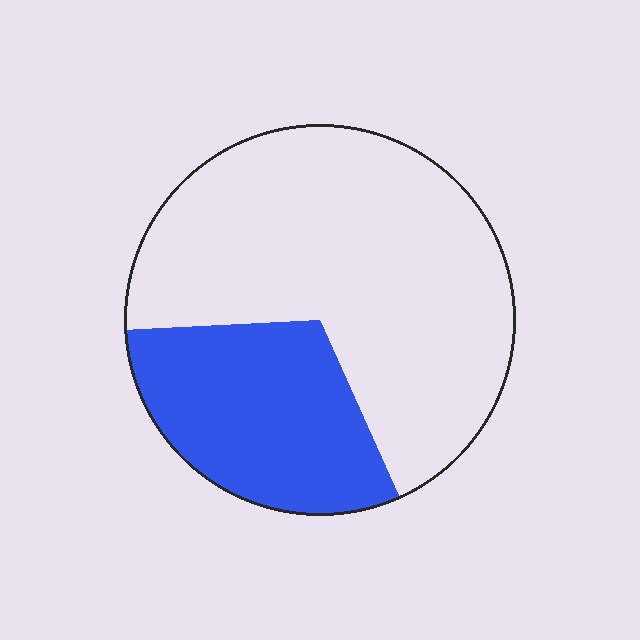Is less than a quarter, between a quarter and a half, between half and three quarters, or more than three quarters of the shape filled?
Between a quarter and a half.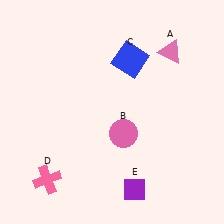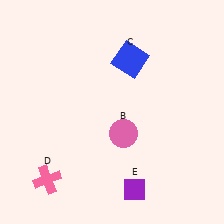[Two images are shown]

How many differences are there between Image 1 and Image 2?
There is 1 difference between the two images.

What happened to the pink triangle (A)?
The pink triangle (A) was removed in Image 2. It was in the top-right area of Image 1.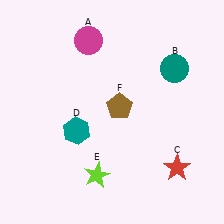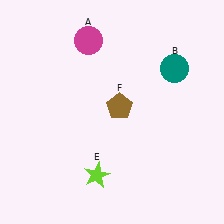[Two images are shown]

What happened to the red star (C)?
The red star (C) was removed in Image 2. It was in the bottom-right area of Image 1.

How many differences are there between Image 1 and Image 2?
There are 2 differences between the two images.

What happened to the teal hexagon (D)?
The teal hexagon (D) was removed in Image 2. It was in the bottom-left area of Image 1.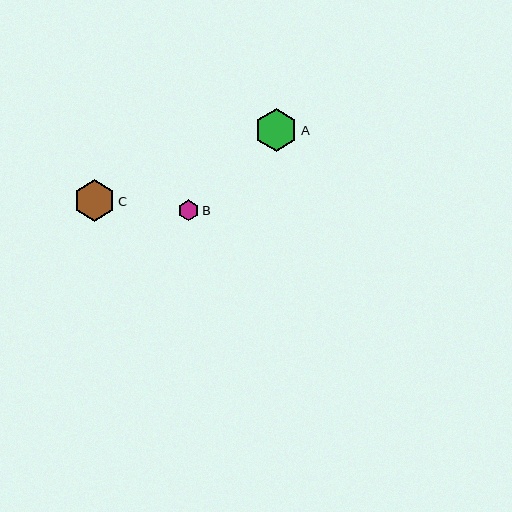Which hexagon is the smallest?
Hexagon B is the smallest with a size of approximately 20 pixels.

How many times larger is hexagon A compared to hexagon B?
Hexagon A is approximately 2.1 times the size of hexagon B.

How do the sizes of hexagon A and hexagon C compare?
Hexagon A and hexagon C are approximately the same size.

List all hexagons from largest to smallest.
From largest to smallest: A, C, B.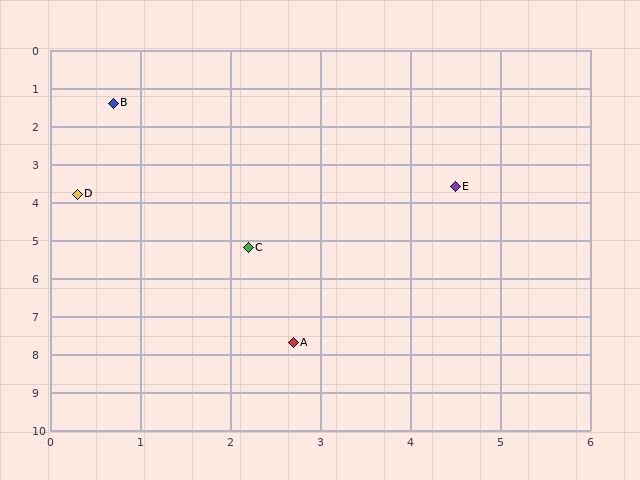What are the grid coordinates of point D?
Point D is at approximately (0.3, 3.8).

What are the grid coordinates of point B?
Point B is at approximately (0.7, 1.4).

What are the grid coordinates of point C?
Point C is at approximately (2.2, 5.2).